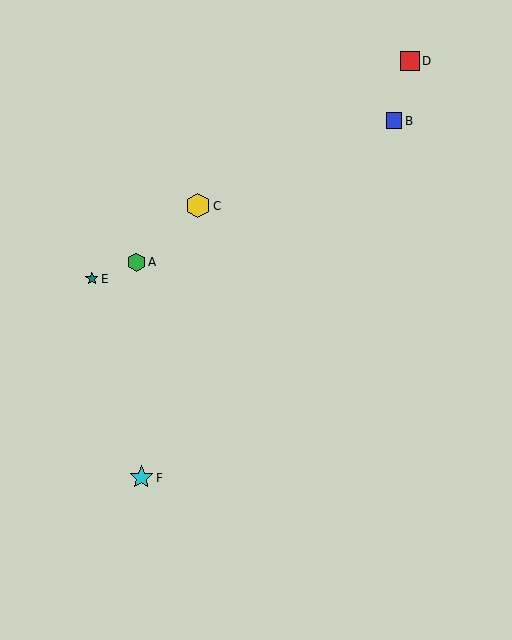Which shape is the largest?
The yellow hexagon (labeled C) is the largest.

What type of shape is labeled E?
Shape E is a teal star.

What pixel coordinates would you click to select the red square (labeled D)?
Click at (410, 61) to select the red square D.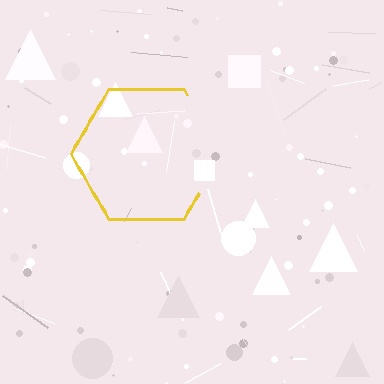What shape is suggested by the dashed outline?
The dashed outline suggests a hexagon.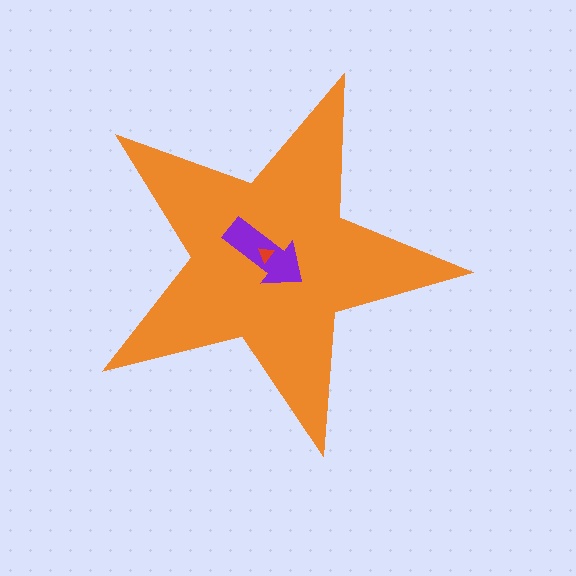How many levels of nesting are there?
3.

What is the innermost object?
The red triangle.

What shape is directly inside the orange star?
The purple arrow.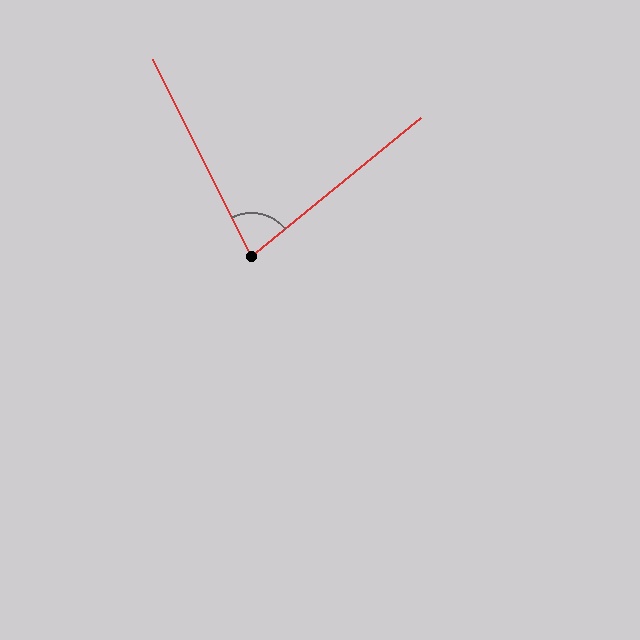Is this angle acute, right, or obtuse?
It is acute.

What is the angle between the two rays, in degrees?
Approximately 77 degrees.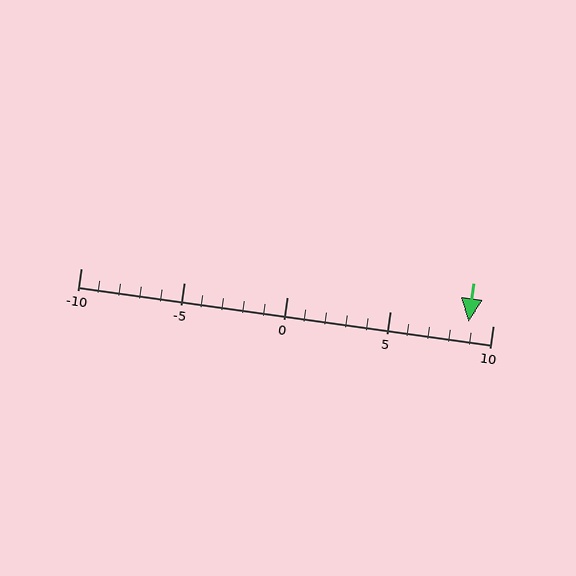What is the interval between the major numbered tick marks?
The major tick marks are spaced 5 units apart.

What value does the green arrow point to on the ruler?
The green arrow points to approximately 9.